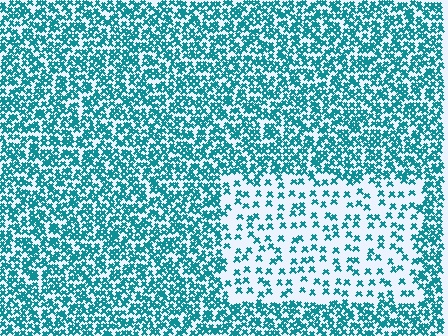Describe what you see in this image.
The image contains small teal elements arranged at two different densities. A rectangle-shaped region is visible where the elements are less densely packed than the surrounding area.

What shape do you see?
I see a rectangle.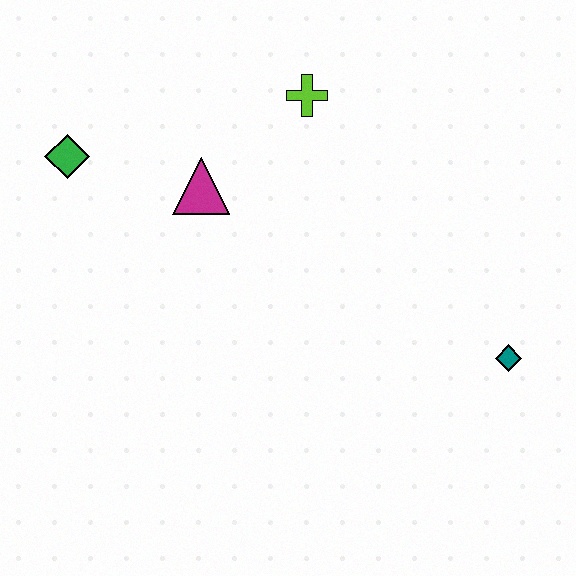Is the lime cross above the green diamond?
Yes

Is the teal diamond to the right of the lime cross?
Yes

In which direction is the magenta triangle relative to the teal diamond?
The magenta triangle is to the left of the teal diamond.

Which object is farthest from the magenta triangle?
The teal diamond is farthest from the magenta triangle.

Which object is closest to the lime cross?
The magenta triangle is closest to the lime cross.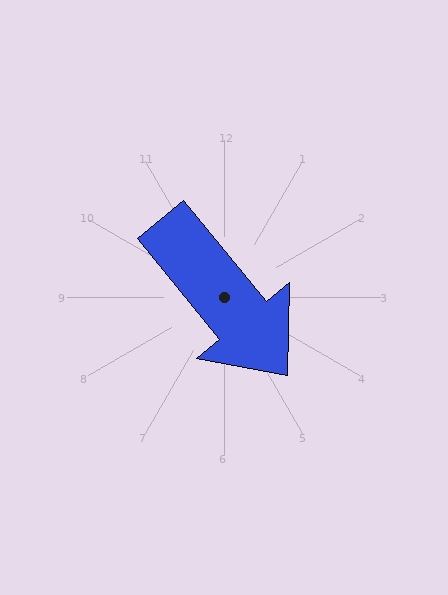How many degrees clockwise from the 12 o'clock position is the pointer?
Approximately 141 degrees.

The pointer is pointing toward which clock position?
Roughly 5 o'clock.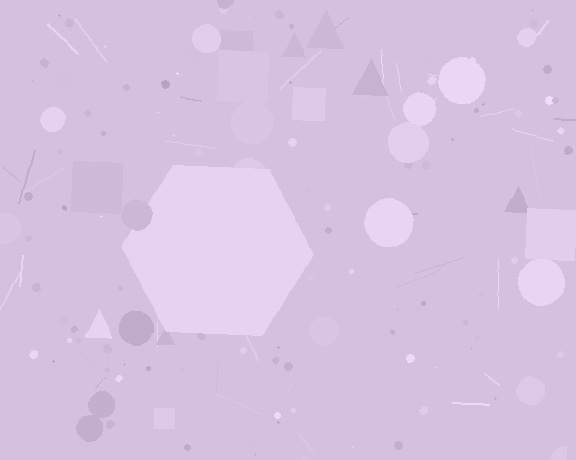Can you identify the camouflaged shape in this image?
The camouflaged shape is a hexagon.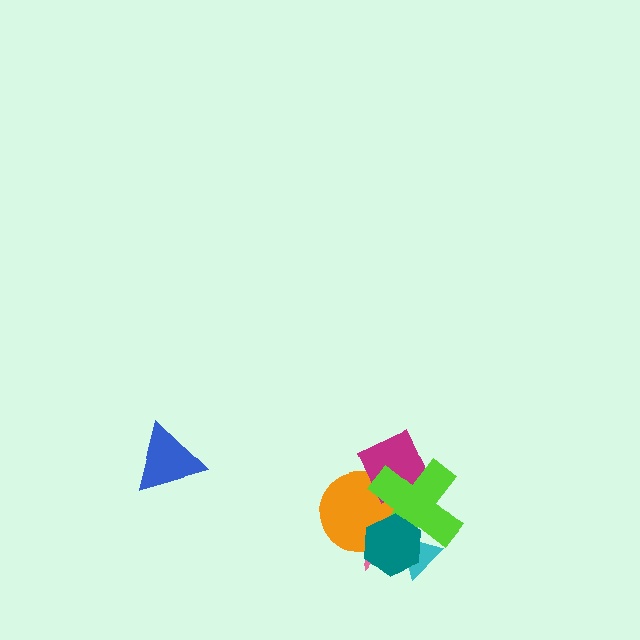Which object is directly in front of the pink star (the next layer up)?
The orange circle is directly in front of the pink star.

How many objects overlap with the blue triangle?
0 objects overlap with the blue triangle.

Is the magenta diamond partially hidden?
Yes, it is partially covered by another shape.